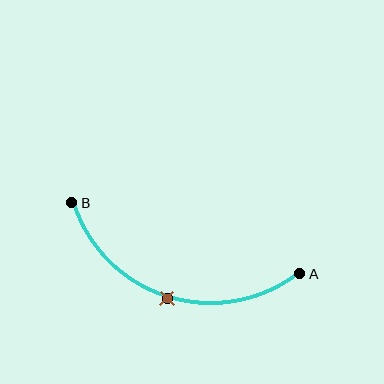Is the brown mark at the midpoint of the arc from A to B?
Yes. The brown mark lies on the arc at equal arc-length from both A and B — it is the arc midpoint.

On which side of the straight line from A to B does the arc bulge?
The arc bulges below the straight line connecting A and B.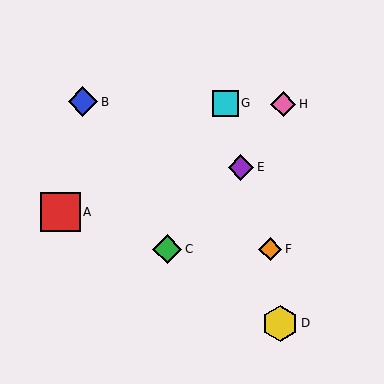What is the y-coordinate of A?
Object A is at y≈212.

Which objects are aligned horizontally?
Objects C, F are aligned horizontally.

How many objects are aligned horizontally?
2 objects (C, F) are aligned horizontally.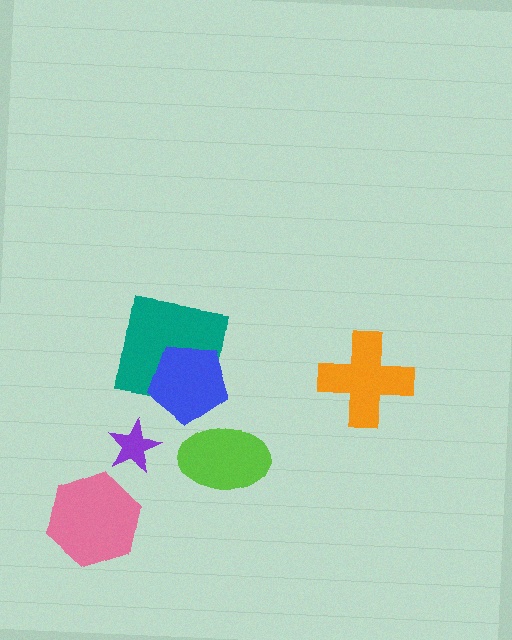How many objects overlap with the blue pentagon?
1 object overlaps with the blue pentagon.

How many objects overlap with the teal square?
1 object overlaps with the teal square.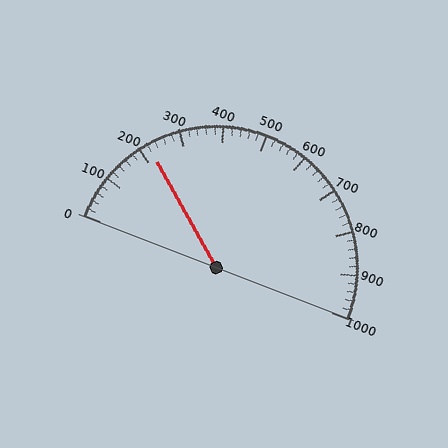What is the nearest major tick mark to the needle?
The nearest major tick mark is 200.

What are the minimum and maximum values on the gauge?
The gauge ranges from 0 to 1000.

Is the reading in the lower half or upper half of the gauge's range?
The reading is in the lower half of the range (0 to 1000).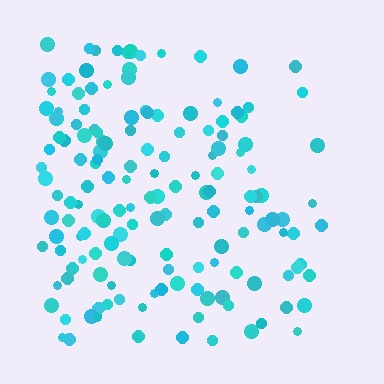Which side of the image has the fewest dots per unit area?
The right.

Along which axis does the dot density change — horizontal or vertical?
Horizontal.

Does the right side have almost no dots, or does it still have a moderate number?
Still a moderate number, just noticeably fewer than the left.